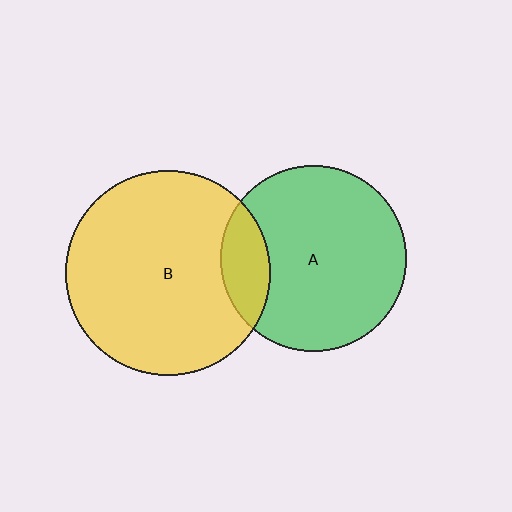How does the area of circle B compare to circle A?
Approximately 1.2 times.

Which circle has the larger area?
Circle B (yellow).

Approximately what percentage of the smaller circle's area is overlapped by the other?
Approximately 15%.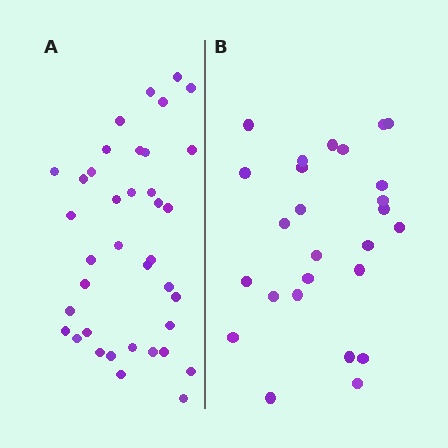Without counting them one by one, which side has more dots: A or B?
Region A (the left region) has more dots.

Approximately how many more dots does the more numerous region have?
Region A has roughly 12 or so more dots than region B.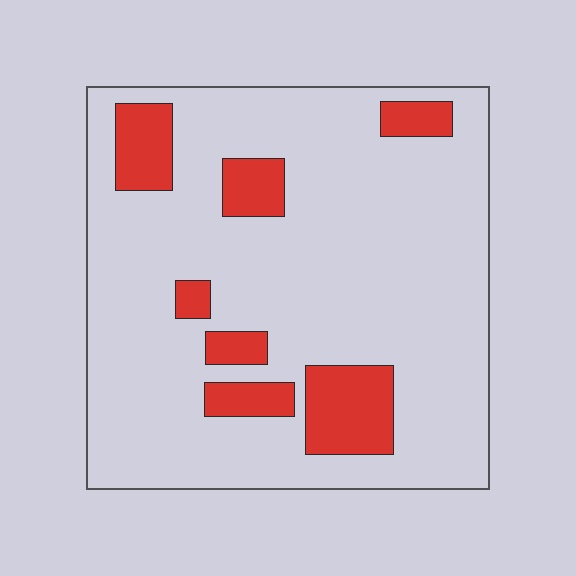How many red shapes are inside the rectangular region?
7.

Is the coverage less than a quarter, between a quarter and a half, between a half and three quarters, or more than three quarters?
Less than a quarter.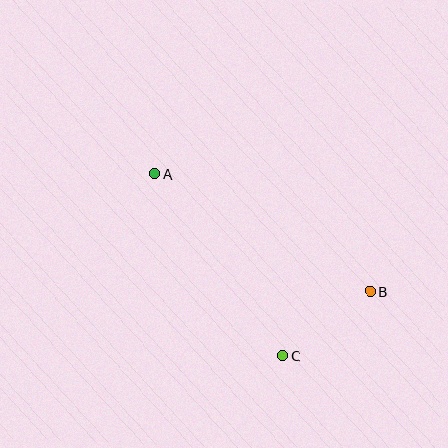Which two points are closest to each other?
Points B and C are closest to each other.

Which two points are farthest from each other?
Points A and B are farthest from each other.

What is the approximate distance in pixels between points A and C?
The distance between A and C is approximately 222 pixels.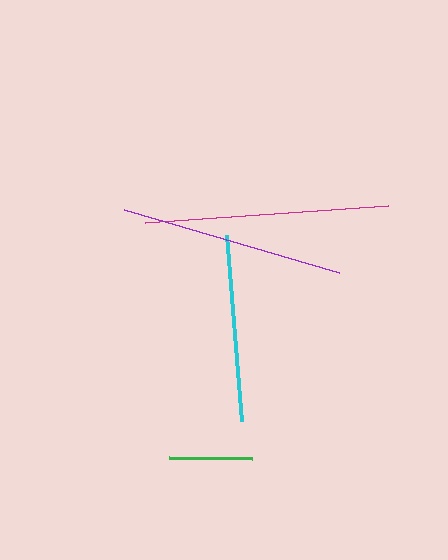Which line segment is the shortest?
The green line is the shortest at approximately 83 pixels.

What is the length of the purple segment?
The purple segment is approximately 224 pixels long.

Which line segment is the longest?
The magenta line is the longest at approximately 244 pixels.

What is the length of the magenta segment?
The magenta segment is approximately 244 pixels long.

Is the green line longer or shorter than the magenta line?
The magenta line is longer than the green line.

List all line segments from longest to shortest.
From longest to shortest: magenta, purple, cyan, green.